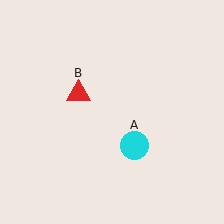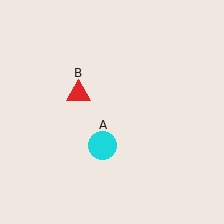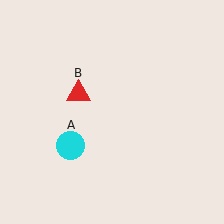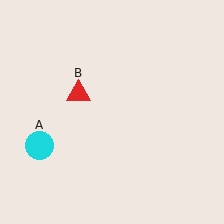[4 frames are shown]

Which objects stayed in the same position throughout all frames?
Red triangle (object B) remained stationary.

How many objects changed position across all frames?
1 object changed position: cyan circle (object A).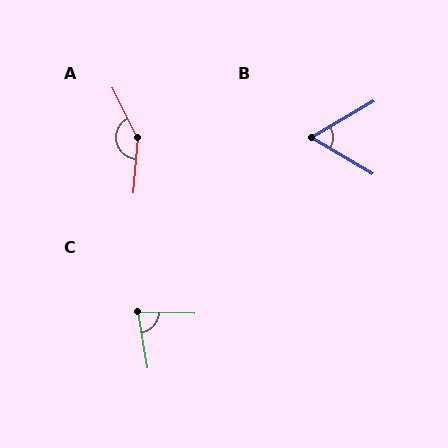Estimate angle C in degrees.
Approximately 78 degrees.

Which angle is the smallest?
B, at approximately 61 degrees.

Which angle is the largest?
A, at approximately 149 degrees.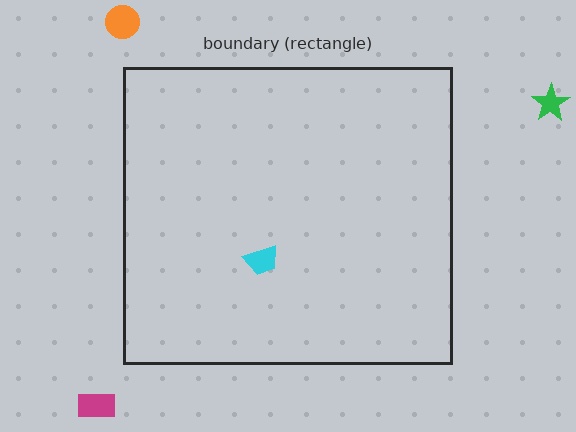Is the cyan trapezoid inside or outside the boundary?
Inside.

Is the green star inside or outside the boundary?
Outside.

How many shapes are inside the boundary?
1 inside, 3 outside.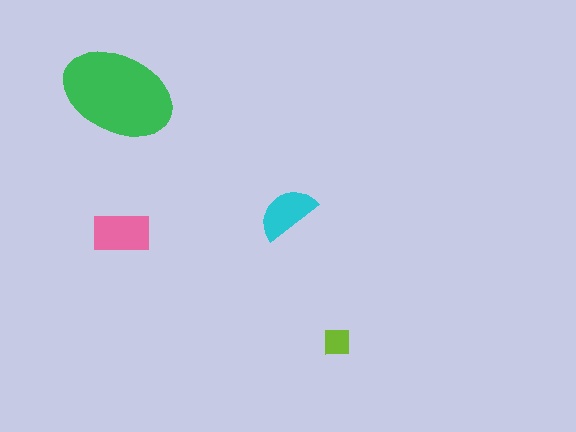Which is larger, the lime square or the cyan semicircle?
The cyan semicircle.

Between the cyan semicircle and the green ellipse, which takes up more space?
The green ellipse.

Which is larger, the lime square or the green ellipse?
The green ellipse.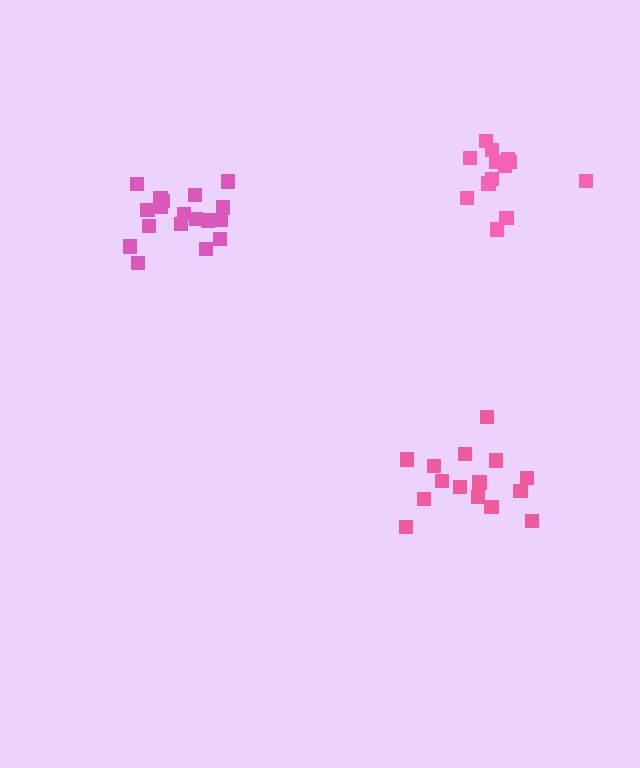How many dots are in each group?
Group 1: 14 dots, Group 2: 15 dots, Group 3: 18 dots (47 total).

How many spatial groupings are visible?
There are 3 spatial groupings.